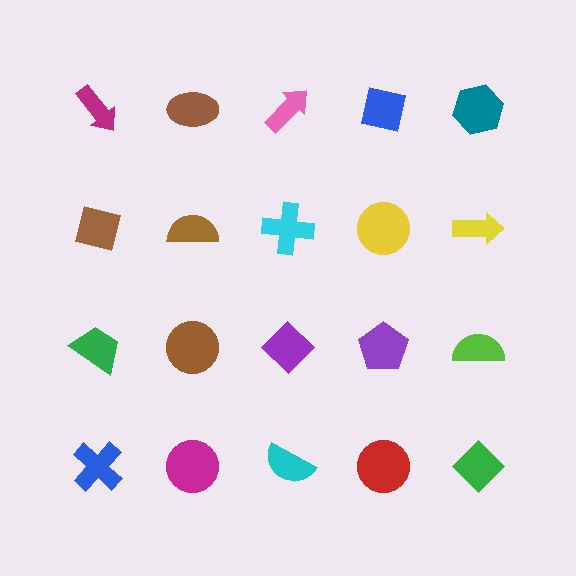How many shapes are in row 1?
5 shapes.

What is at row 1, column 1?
A magenta arrow.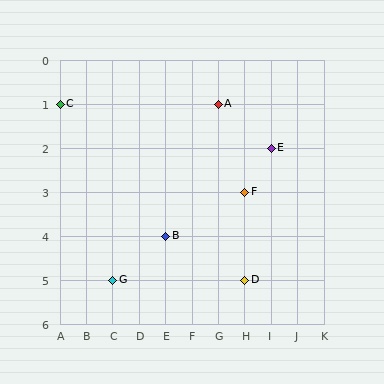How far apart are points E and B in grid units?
Points E and B are 4 columns and 2 rows apart (about 4.5 grid units diagonally).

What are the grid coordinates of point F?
Point F is at grid coordinates (H, 3).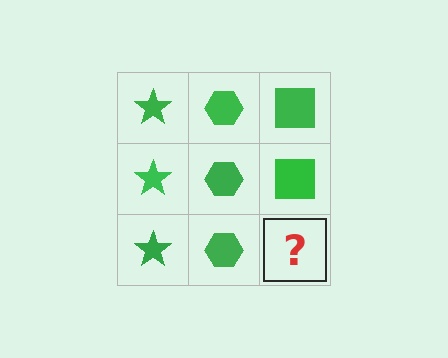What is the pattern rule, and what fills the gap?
The rule is that each column has a consistent shape. The gap should be filled with a green square.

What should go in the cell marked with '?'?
The missing cell should contain a green square.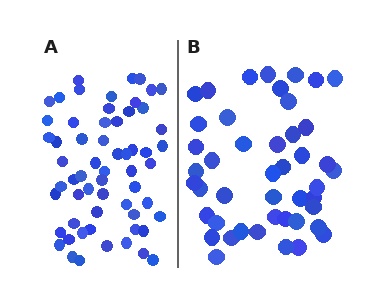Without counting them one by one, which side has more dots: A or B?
Region A (the left region) has more dots.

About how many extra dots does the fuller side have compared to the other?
Region A has approximately 15 more dots than region B.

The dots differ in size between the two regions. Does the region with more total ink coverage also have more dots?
No. Region B has more total ink coverage because its dots are larger, but region A actually contains more individual dots. Total area can be misleading — the number of items is what matters here.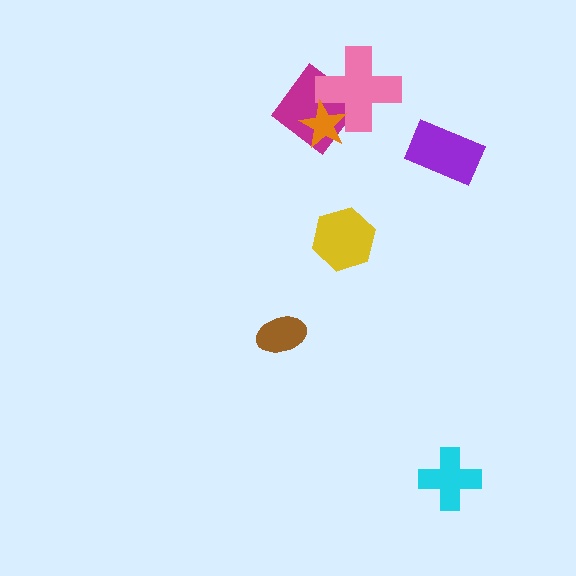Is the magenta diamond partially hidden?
Yes, it is partially covered by another shape.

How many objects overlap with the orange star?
2 objects overlap with the orange star.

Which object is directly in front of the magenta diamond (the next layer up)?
The pink cross is directly in front of the magenta diamond.